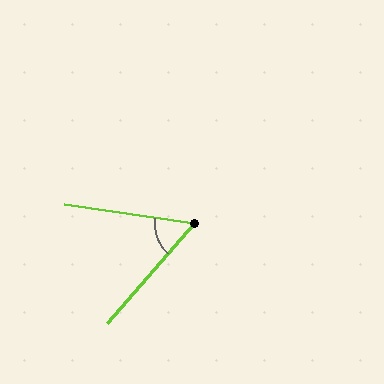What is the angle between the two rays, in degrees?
Approximately 58 degrees.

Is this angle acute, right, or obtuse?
It is acute.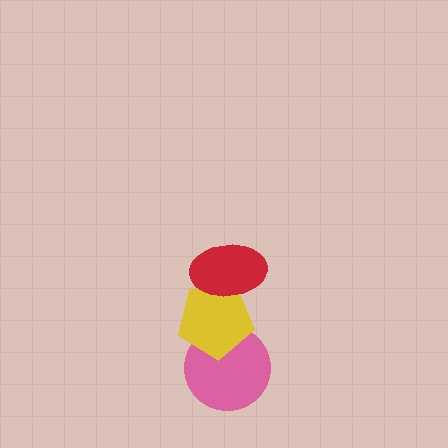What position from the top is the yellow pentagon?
The yellow pentagon is 2nd from the top.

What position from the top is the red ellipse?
The red ellipse is 1st from the top.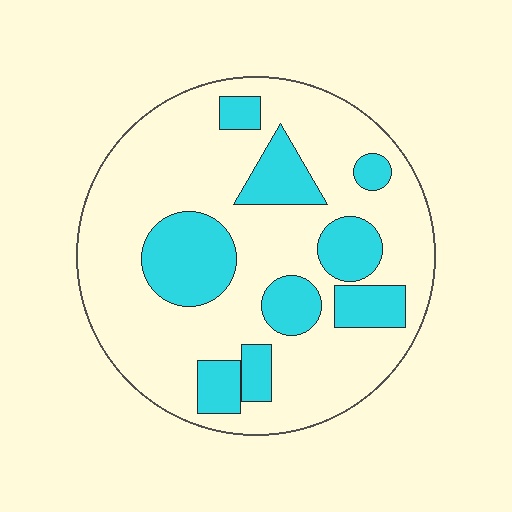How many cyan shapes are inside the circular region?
9.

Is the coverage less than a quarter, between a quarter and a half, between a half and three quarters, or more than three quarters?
Between a quarter and a half.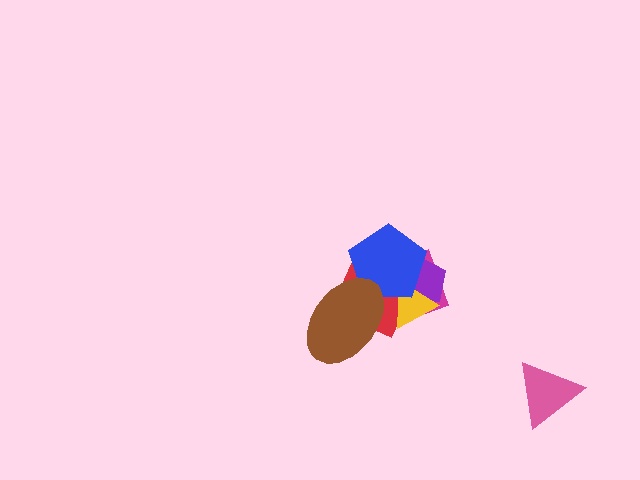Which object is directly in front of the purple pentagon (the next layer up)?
The red diamond is directly in front of the purple pentagon.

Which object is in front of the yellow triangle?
The blue pentagon is in front of the yellow triangle.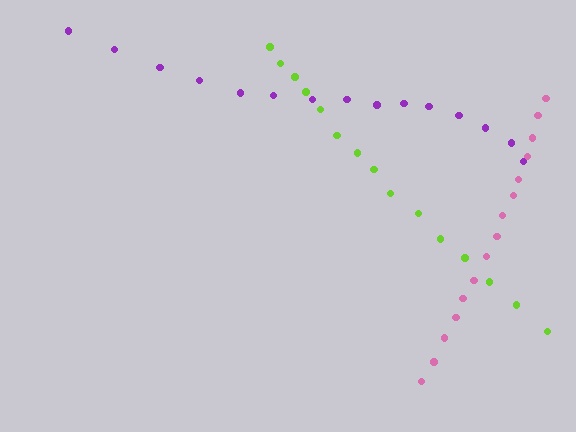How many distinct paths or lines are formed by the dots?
There are 3 distinct paths.